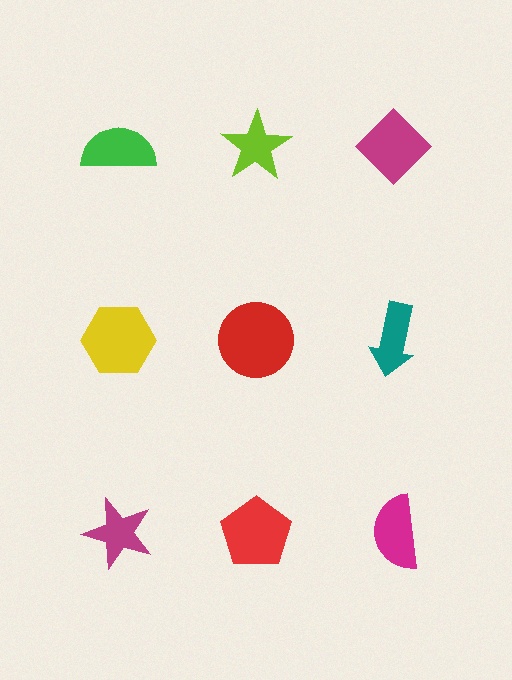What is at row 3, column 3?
A magenta semicircle.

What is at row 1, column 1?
A green semicircle.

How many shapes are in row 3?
3 shapes.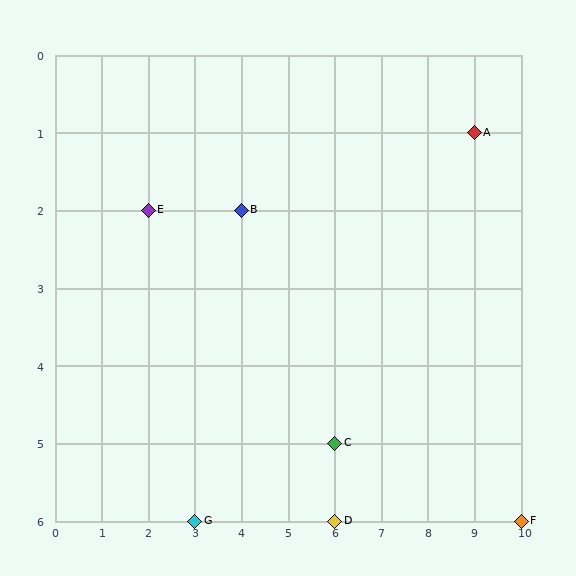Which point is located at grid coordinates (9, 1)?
Point A is at (9, 1).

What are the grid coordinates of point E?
Point E is at grid coordinates (2, 2).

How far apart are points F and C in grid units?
Points F and C are 4 columns and 1 row apart (about 4.1 grid units diagonally).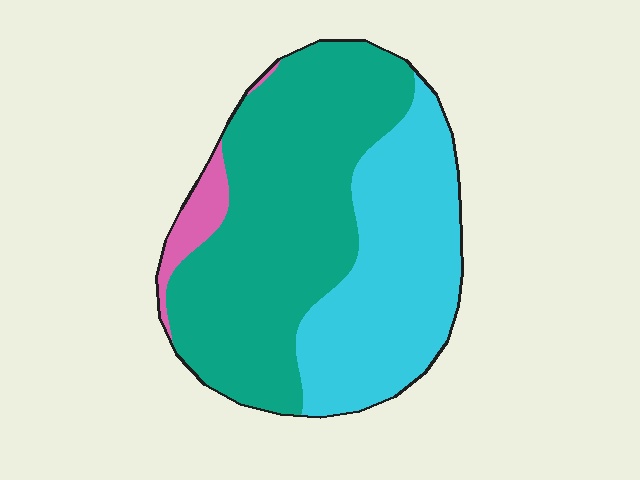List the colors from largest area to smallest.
From largest to smallest: teal, cyan, pink.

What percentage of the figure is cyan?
Cyan covers roughly 40% of the figure.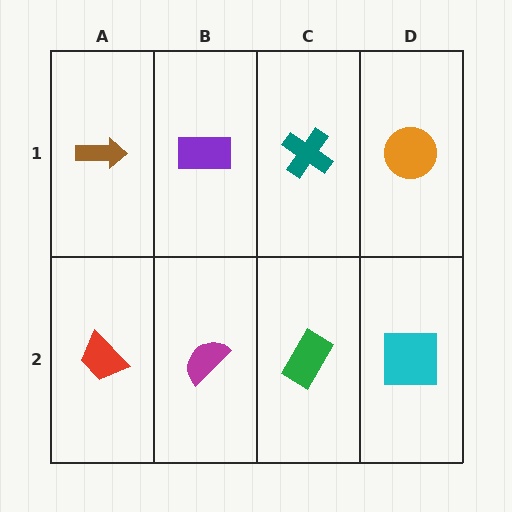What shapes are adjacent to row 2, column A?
A brown arrow (row 1, column A), a magenta semicircle (row 2, column B).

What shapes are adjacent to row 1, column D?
A cyan square (row 2, column D), a teal cross (row 1, column C).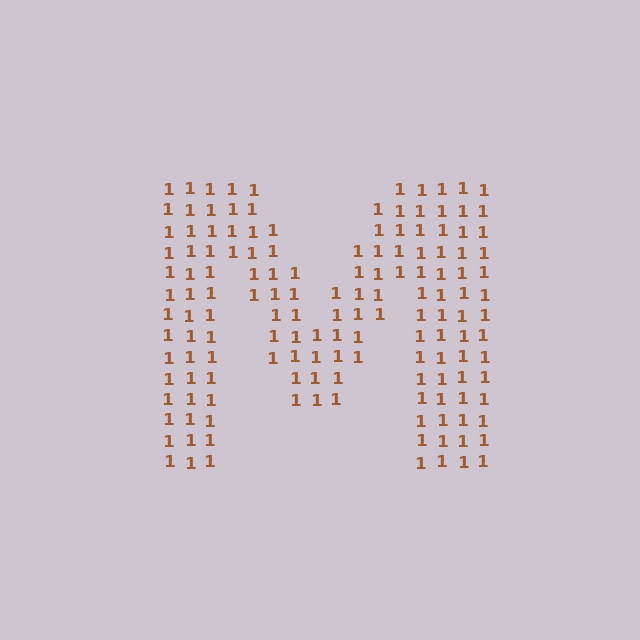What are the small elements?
The small elements are digit 1's.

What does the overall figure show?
The overall figure shows the letter M.